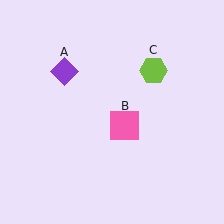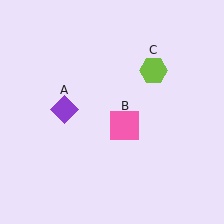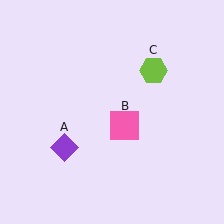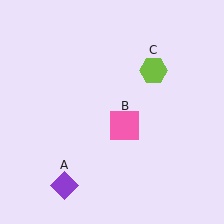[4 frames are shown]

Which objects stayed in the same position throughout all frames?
Pink square (object B) and lime hexagon (object C) remained stationary.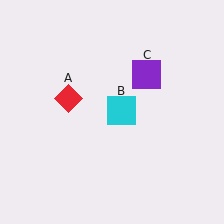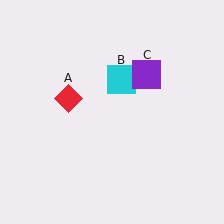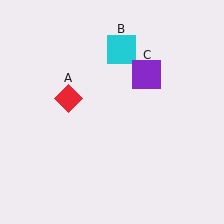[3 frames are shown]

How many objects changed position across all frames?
1 object changed position: cyan square (object B).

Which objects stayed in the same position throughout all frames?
Red diamond (object A) and purple square (object C) remained stationary.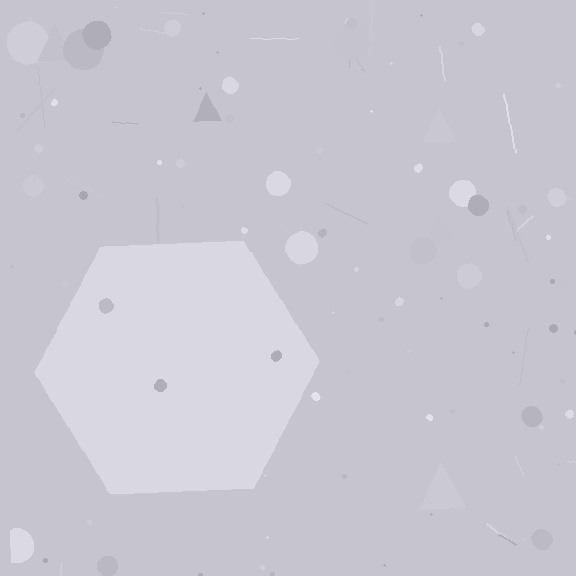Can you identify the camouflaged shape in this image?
The camouflaged shape is a hexagon.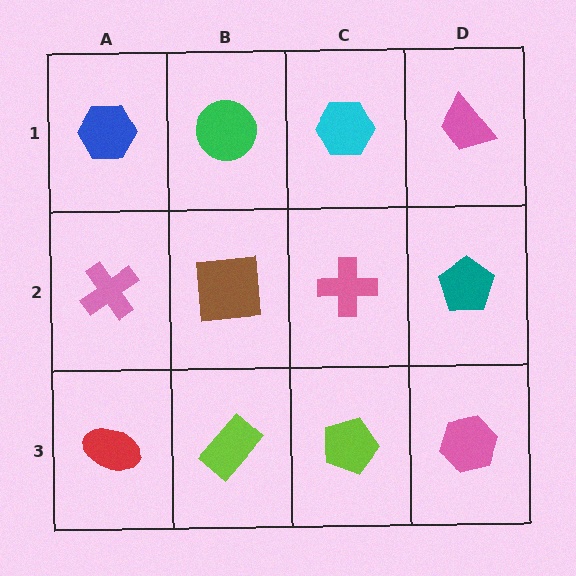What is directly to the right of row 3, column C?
A pink hexagon.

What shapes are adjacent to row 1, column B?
A brown square (row 2, column B), a blue hexagon (row 1, column A), a cyan hexagon (row 1, column C).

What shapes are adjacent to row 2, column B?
A green circle (row 1, column B), a lime rectangle (row 3, column B), a pink cross (row 2, column A), a pink cross (row 2, column C).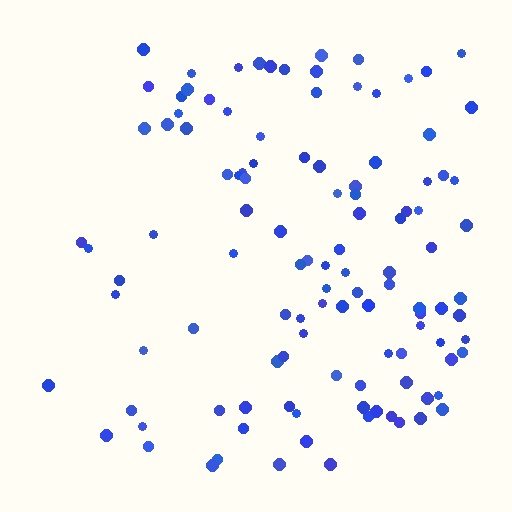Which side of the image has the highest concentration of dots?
The right.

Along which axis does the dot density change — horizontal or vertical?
Horizontal.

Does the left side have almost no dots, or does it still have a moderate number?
Still a moderate number, just noticeably fewer than the right.